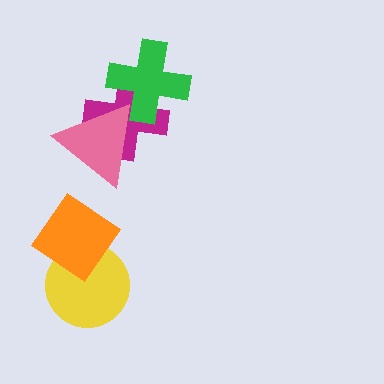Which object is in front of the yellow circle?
The orange diamond is in front of the yellow circle.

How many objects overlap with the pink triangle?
2 objects overlap with the pink triangle.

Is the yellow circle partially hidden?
Yes, it is partially covered by another shape.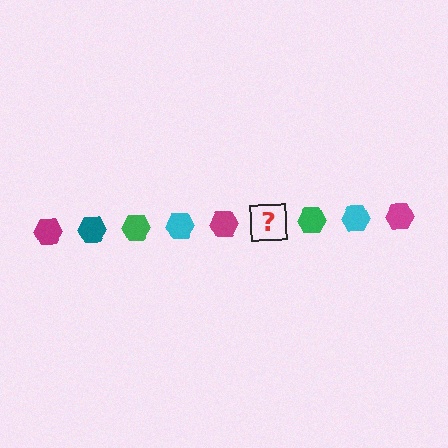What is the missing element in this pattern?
The missing element is a teal hexagon.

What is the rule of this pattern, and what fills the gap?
The rule is that the pattern cycles through magenta, teal, green, cyan hexagons. The gap should be filled with a teal hexagon.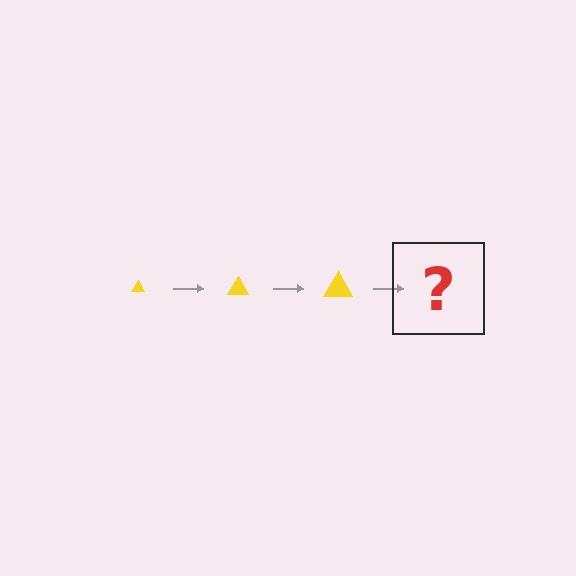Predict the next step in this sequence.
The next step is a yellow triangle, larger than the previous one.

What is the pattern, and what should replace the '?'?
The pattern is that the triangle gets progressively larger each step. The '?' should be a yellow triangle, larger than the previous one.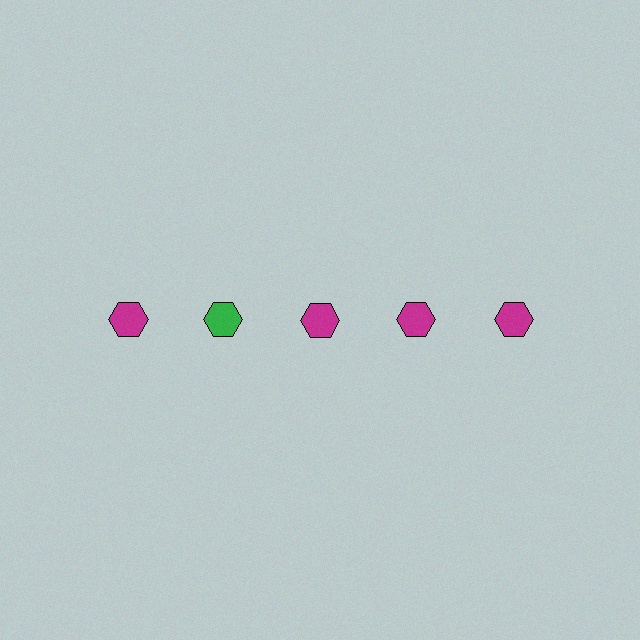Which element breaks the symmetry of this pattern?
The green hexagon in the top row, second from left column breaks the symmetry. All other shapes are magenta hexagons.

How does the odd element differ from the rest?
It has a different color: green instead of magenta.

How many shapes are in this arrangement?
There are 5 shapes arranged in a grid pattern.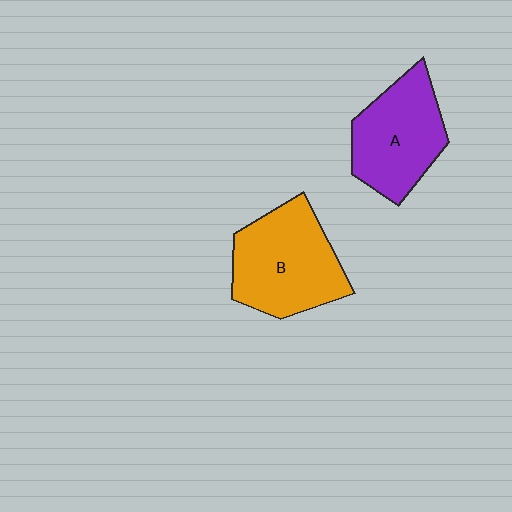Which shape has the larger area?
Shape B (orange).